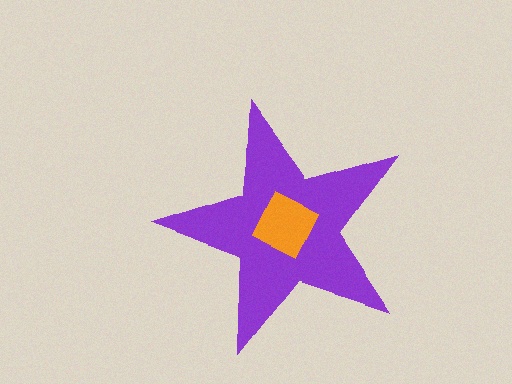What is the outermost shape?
The purple star.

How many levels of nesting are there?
2.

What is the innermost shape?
The orange square.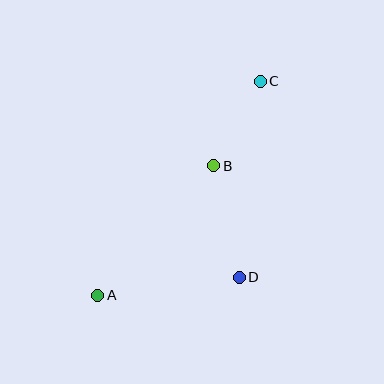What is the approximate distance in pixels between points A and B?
The distance between A and B is approximately 174 pixels.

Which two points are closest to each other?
Points B and C are closest to each other.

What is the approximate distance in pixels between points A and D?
The distance between A and D is approximately 142 pixels.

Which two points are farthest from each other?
Points A and C are farthest from each other.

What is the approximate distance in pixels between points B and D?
The distance between B and D is approximately 114 pixels.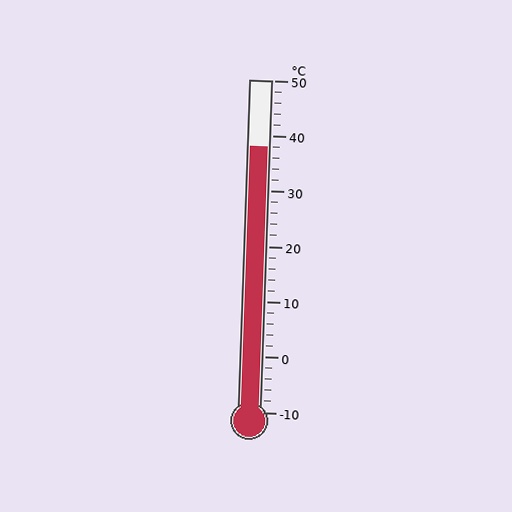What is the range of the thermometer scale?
The thermometer scale ranges from -10°C to 50°C.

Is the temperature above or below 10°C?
The temperature is above 10°C.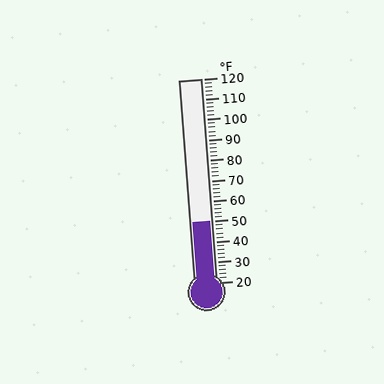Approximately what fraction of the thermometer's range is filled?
The thermometer is filled to approximately 30% of its range.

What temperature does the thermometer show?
The thermometer shows approximately 50°F.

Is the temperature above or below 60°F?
The temperature is below 60°F.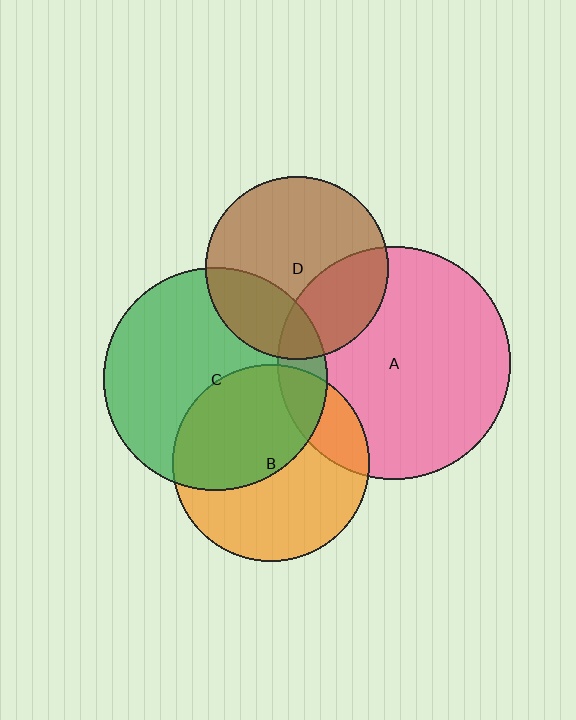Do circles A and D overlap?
Yes.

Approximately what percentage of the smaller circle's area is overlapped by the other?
Approximately 30%.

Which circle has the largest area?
Circle A (pink).